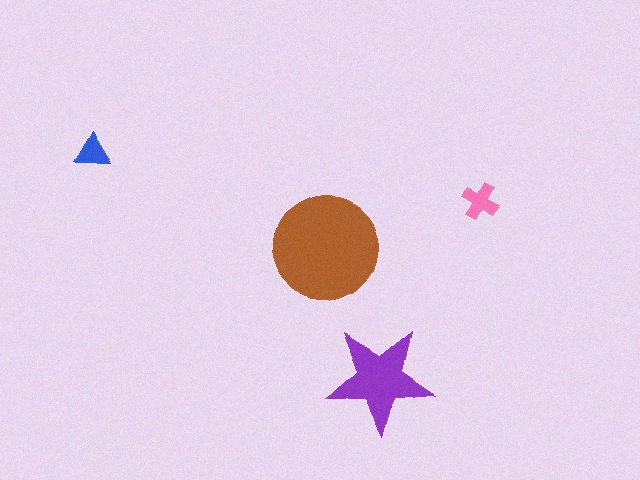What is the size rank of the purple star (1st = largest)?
2nd.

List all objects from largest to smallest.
The brown circle, the purple star, the pink cross, the blue triangle.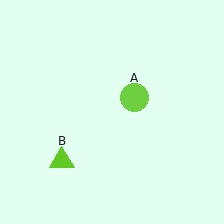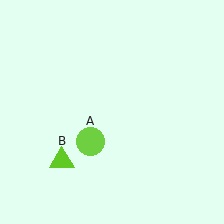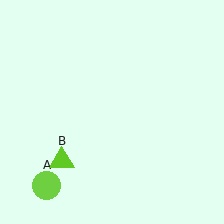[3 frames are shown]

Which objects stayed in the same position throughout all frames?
Lime triangle (object B) remained stationary.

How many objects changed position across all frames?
1 object changed position: lime circle (object A).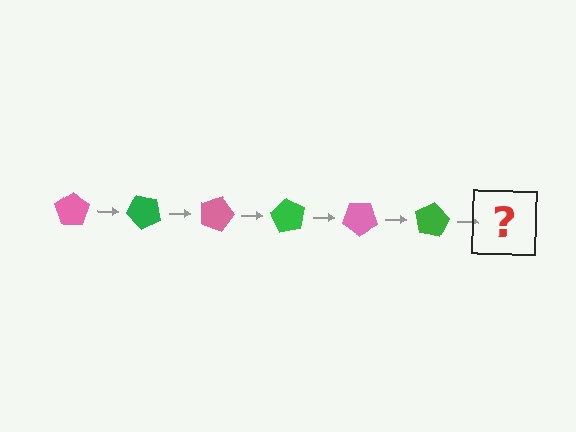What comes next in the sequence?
The next element should be a pink pentagon, rotated 270 degrees from the start.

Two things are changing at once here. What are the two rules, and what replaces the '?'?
The two rules are that it rotates 45 degrees each step and the color cycles through pink and green. The '?' should be a pink pentagon, rotated 270 degrees from the start.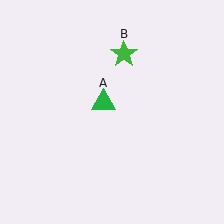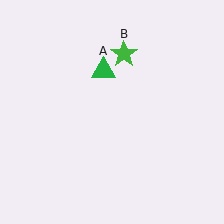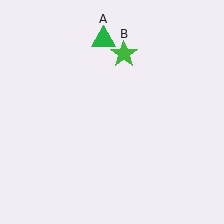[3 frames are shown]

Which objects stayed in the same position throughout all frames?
Green star (object B) remained stationary.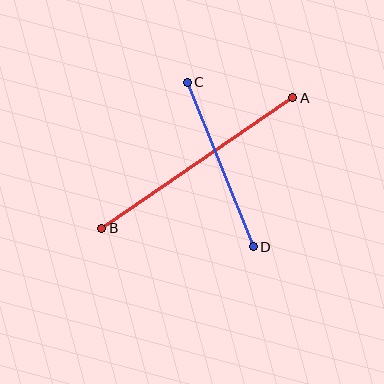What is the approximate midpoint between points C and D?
The midpoint is at approximately (220, 164) pixels.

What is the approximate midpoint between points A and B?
The midpoint is at approximately (197, 163) pixels.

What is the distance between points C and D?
The distance is approximately 177 pixels.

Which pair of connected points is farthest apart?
Points A and B are farthest apart.